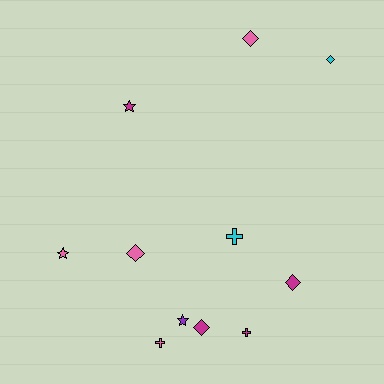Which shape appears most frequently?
Diamond, with 5 objects.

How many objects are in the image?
There are 11 objects.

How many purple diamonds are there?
There are no purple diamonds.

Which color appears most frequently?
Magenta, with 4 objects.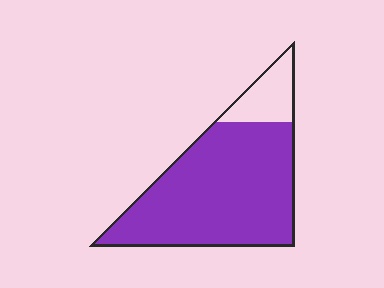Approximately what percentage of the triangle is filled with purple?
Approximately 85%.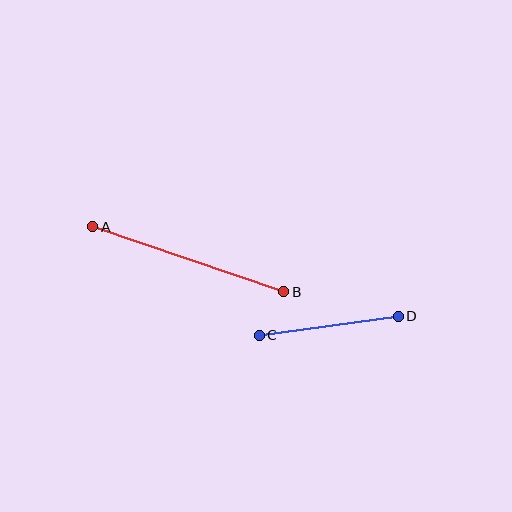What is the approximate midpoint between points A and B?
The midpoint is at approximately (188, 259) pixels.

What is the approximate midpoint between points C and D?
The midpoint is at approximately (329, 326) pixels.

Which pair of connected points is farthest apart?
Points A and B are farthest apart.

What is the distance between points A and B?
The distance is approximately 202 pixels.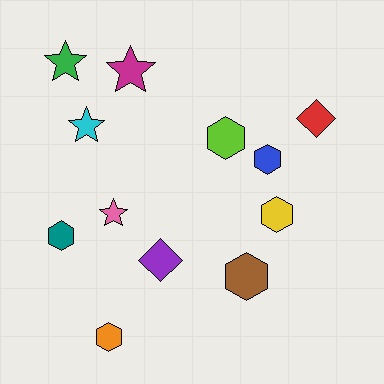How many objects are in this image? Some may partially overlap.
There are 12 objects.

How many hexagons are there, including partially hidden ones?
There are 6 hexagons.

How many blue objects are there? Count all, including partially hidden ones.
There is 1 blue object.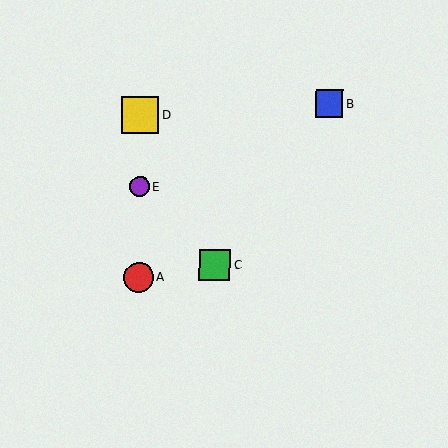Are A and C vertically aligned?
No, A is at x≈139 and C is at x≈215.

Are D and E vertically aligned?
Yes, both are at x≈140.